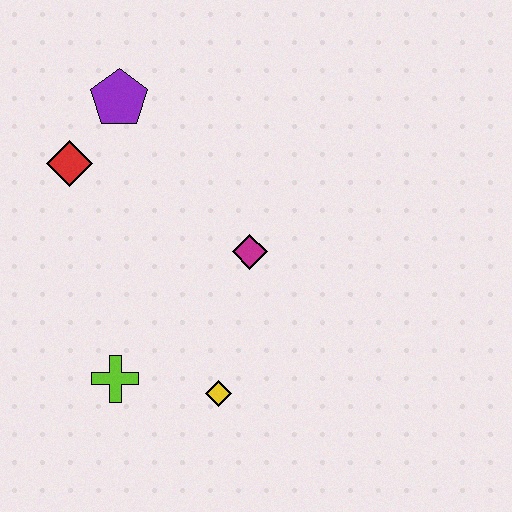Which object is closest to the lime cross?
The yellow diamond is closest to the lime cross.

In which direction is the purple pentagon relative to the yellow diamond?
The purple pentagon is above the yellow diamond.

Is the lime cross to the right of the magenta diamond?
No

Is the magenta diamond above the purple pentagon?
No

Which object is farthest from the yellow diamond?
The purple pentagon is farthest from the yellow diamond.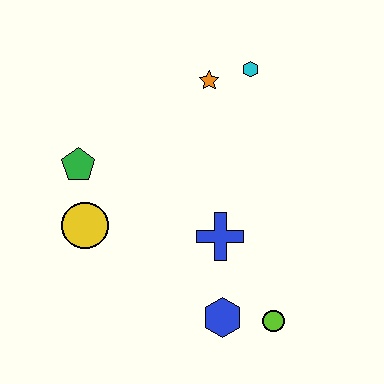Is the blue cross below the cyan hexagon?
Yes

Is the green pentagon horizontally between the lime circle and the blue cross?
No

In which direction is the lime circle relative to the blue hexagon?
The lime circle is to the right of the blue hexagon.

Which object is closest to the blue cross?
The blue hexagon is closest to the blue cross.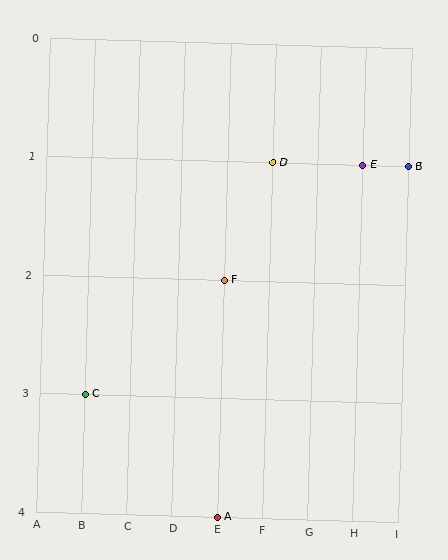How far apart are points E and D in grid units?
Points E and D are 2 columns apart.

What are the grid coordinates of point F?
Point F is at grid coordinates (E, 2).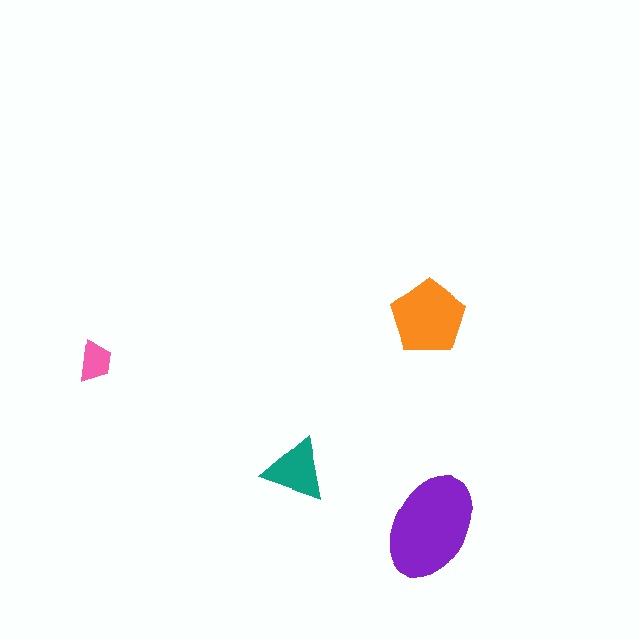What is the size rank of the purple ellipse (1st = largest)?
1st.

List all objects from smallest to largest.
The pink trapezoid, the teal triangle, the orange pentagon, the purple ellipse.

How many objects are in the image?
There are 4 objects in the image.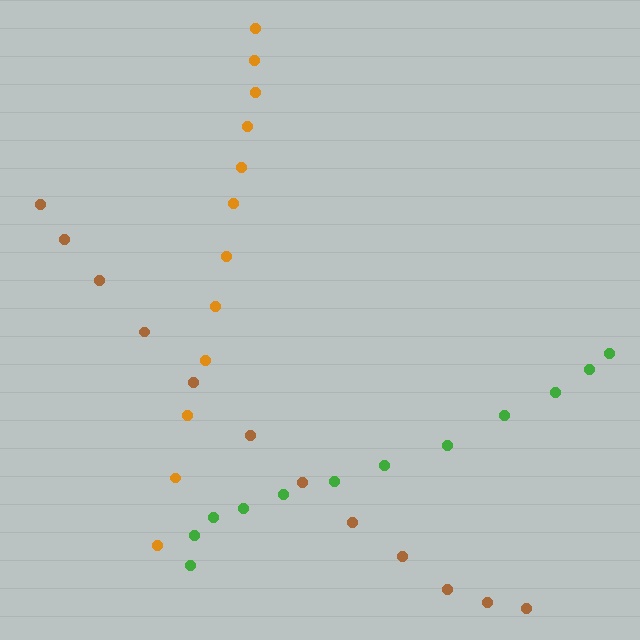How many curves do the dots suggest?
There are 3 distinct paths.